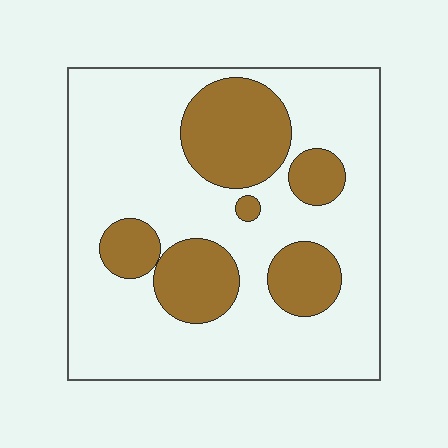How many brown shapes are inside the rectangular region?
6.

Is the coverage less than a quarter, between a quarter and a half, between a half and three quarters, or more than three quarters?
Between a quarter and a half.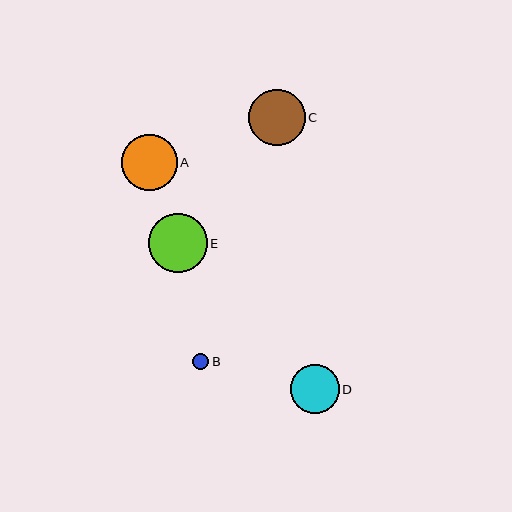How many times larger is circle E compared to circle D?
Circle E is approximately 1.2 times the size of circle D.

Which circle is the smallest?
Circle B is the smallest with a size of approximately 16 pixels.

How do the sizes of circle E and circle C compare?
Circle E and circle C are approximately the same size.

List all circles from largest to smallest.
From largest to smallest: E, C, A, D, B.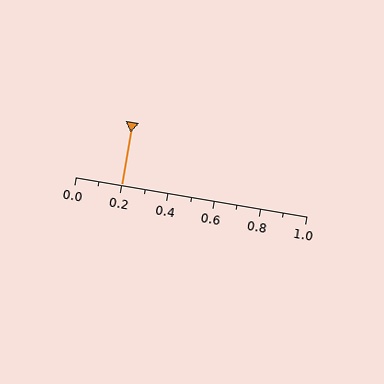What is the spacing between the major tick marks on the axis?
The major ticks are spaced 0.2 apart.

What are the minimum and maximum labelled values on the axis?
The axis runs from 0.0 to 1.0.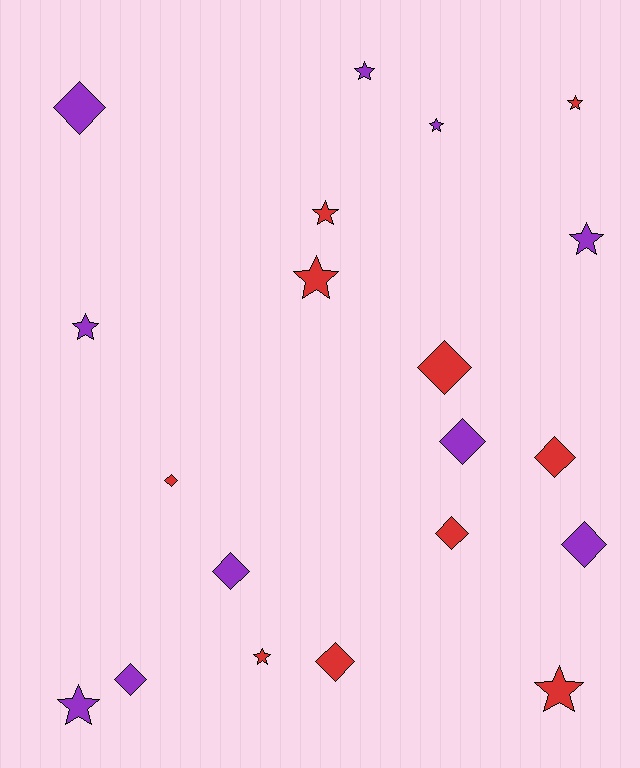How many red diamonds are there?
There are 5 red diamonds.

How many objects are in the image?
There are 20 objects.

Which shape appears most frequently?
Diamond, with 10 objects.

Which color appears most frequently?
Red, with 10 objects.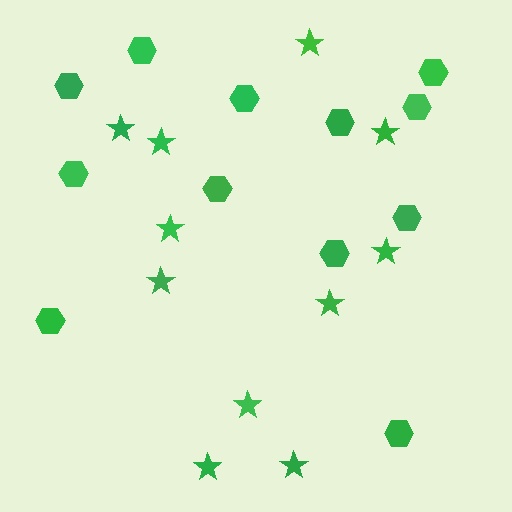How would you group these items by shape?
There are 2 groups: one group of hexagons (12) and one group of stars (11).